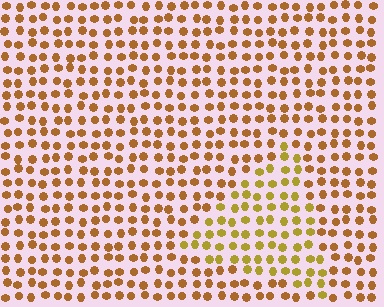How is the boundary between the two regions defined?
The boundary is defined purely by a slight shift in hue (about 25 degrees). Spacing, size, and orientation are identical on both sides.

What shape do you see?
I see a triangle.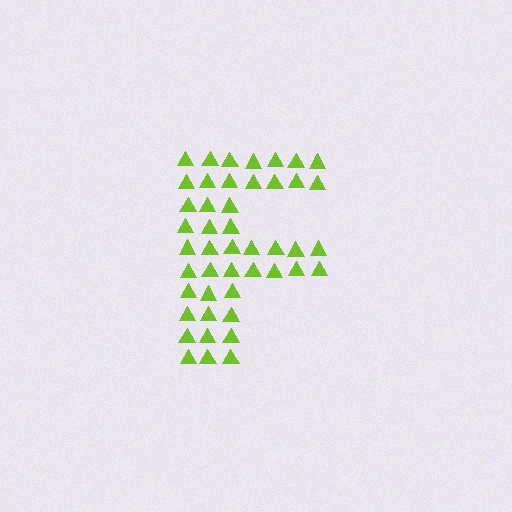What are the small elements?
The small elements are triangles.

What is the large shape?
The large shape is the letter F.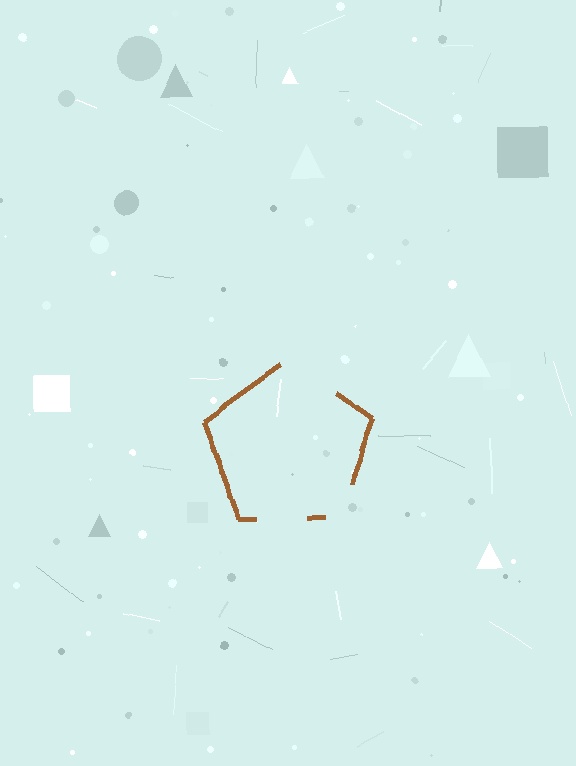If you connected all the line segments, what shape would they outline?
They would outline a pentagon.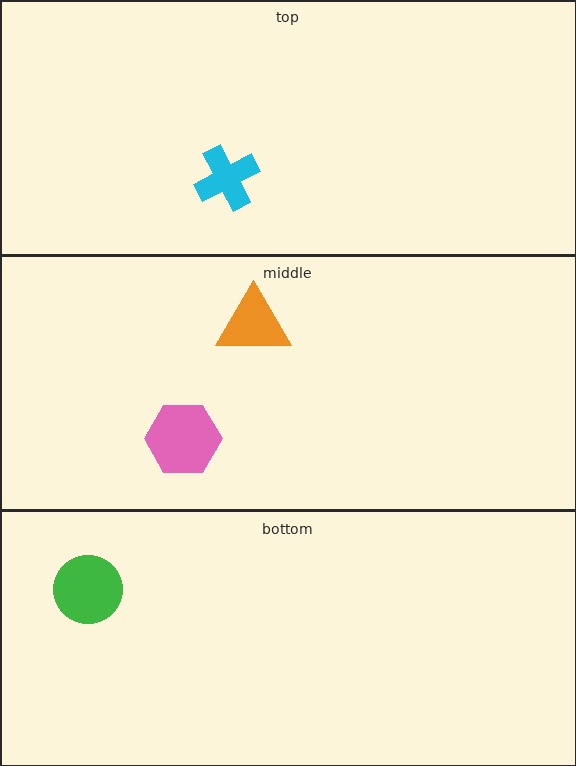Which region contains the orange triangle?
The middle region.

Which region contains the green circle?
The bottom region.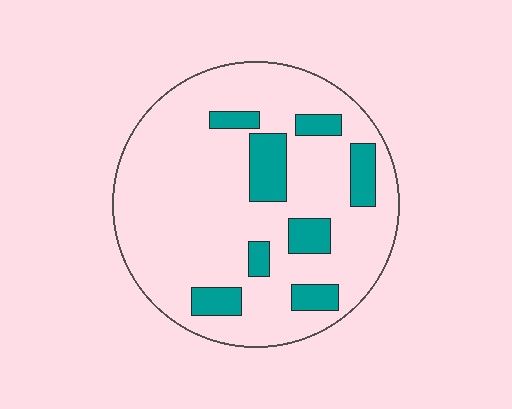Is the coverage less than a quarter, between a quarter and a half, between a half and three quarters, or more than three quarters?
Less than a quarter.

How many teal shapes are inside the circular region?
8.